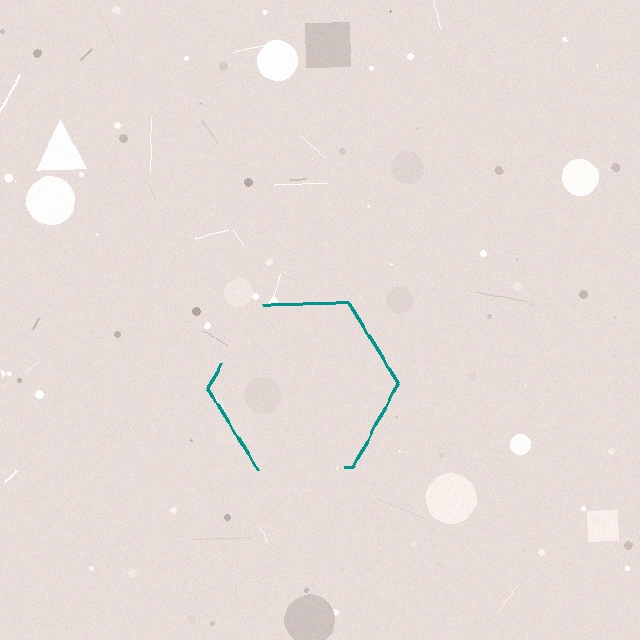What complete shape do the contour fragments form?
The contour fragments form a hexagon.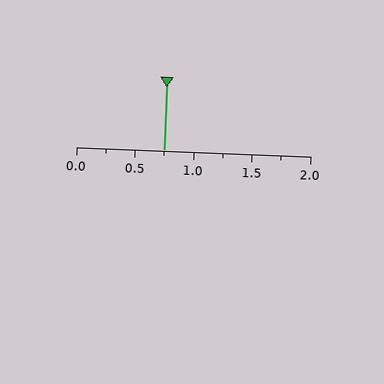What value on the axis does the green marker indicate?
The marker indicates approximately 0.75.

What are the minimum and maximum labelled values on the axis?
The axis runs from 0.0 to 2.0.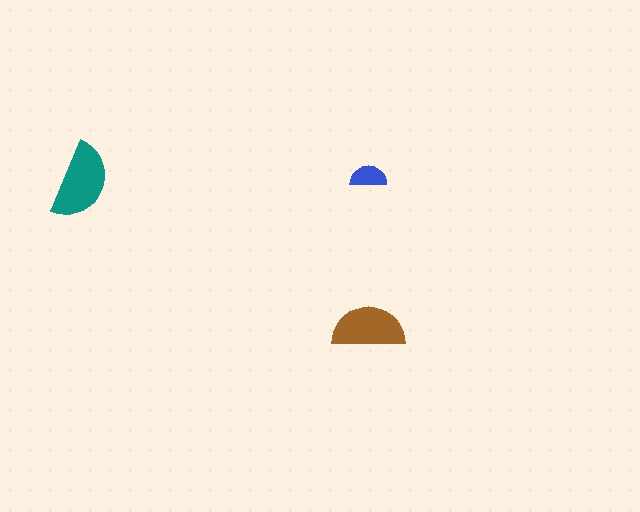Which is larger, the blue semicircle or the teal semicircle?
The teal one.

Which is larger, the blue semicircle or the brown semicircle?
The brown one.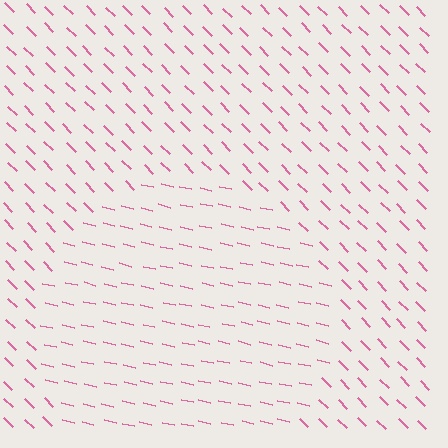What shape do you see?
I see a circle.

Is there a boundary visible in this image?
Yes, there is a texture boundary formed by a change in line orientation.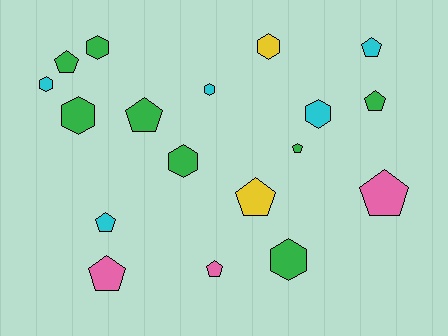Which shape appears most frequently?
Pentagon, with 10 objects.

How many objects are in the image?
There are 18 objects.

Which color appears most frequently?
Green, with 8 objects.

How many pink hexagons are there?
There are no pink hexagons.